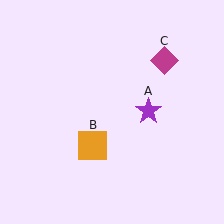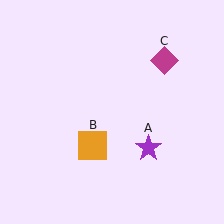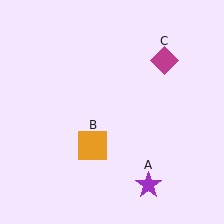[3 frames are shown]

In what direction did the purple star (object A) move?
The purple star (object A) moved down.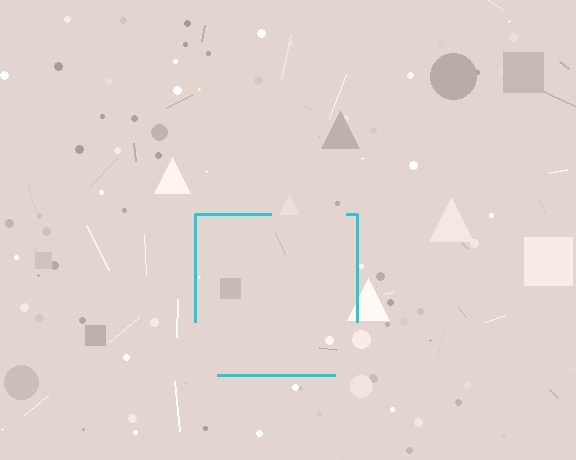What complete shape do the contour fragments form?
The contour fragments form a square.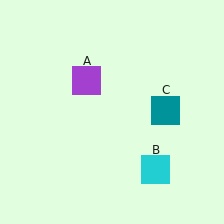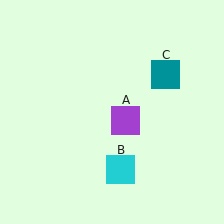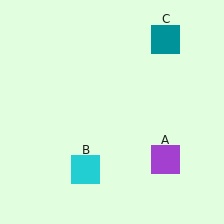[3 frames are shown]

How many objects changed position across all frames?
3 objects changed position: purple square (object A), cyan square (object B), teal square (object C).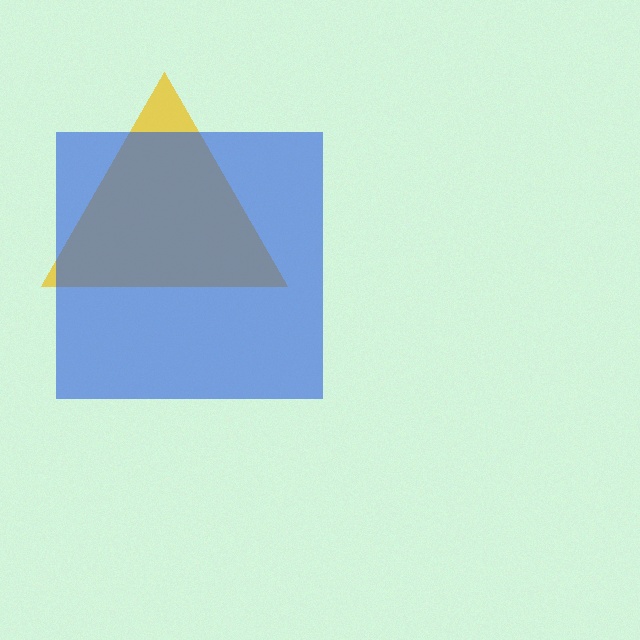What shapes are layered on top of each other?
The layered shapes are: a yellow triangle, a blue square.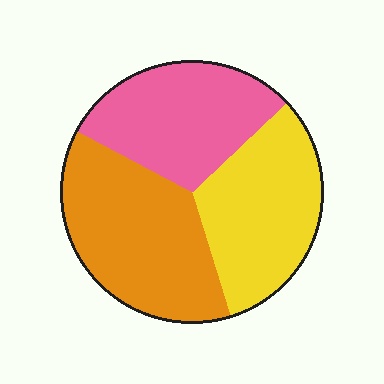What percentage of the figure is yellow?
Yellow covers roughly 30% of the figure.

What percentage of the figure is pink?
Pink takes up about one third (1/3) of the figure.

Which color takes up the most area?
Orange, at roughly 40%.